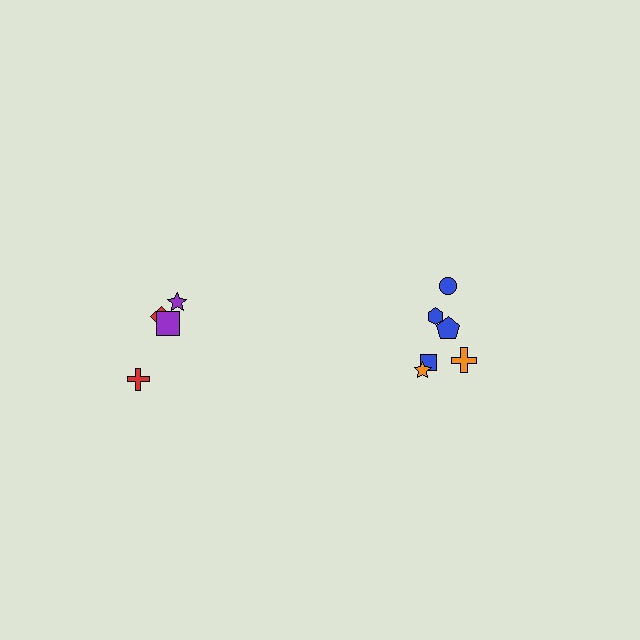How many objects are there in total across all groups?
There are 10 objects.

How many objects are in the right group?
There are 6 objects.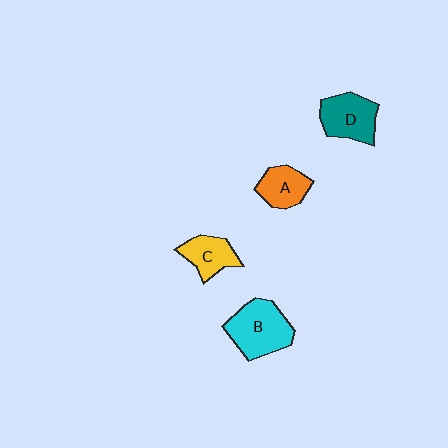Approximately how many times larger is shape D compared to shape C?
Approximately 1.3 times.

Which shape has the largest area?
Shape B (cyan).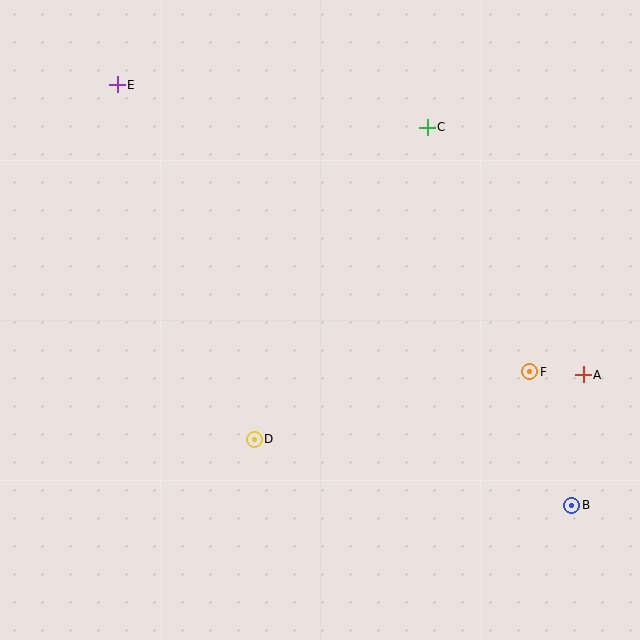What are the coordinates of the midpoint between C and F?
The midpoint between C and F is at (478, 249).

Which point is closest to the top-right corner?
Point C is closest to the top-right corner.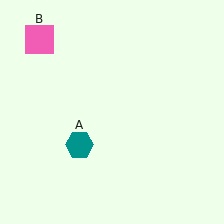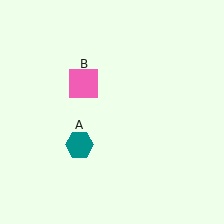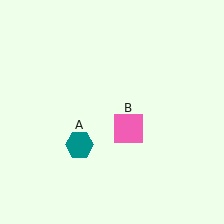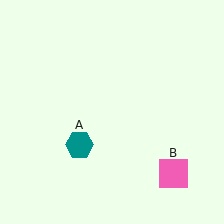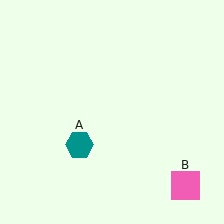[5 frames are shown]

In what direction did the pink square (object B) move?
The pink square (object B) moved down and to the right.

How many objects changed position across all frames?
1 object changed position: pink square (object B).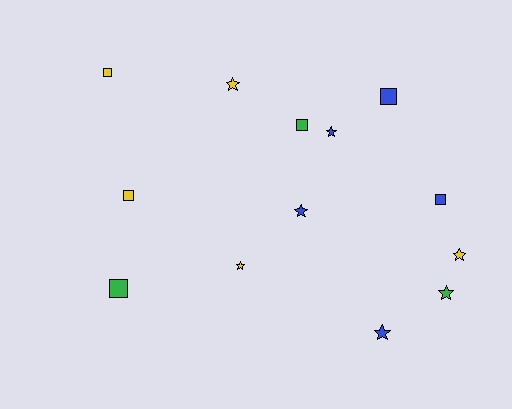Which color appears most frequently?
Yellow, with 5 objects.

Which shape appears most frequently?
Star, with 7 objects.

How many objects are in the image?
There are 13 objects.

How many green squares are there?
There are 2 green squares.